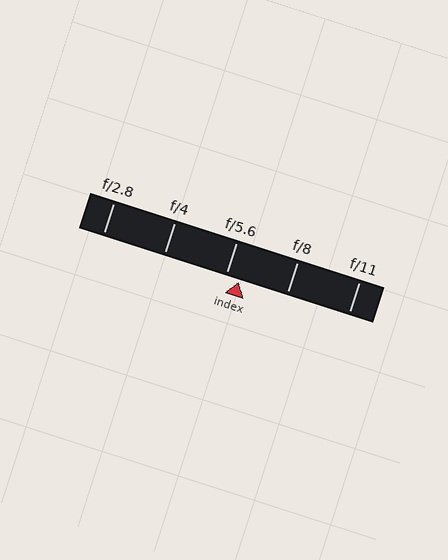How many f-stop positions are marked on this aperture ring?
There are 5 f-stop positions marked.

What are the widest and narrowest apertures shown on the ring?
The widest aperture shown is f/2.8 and the narrowest is f/11.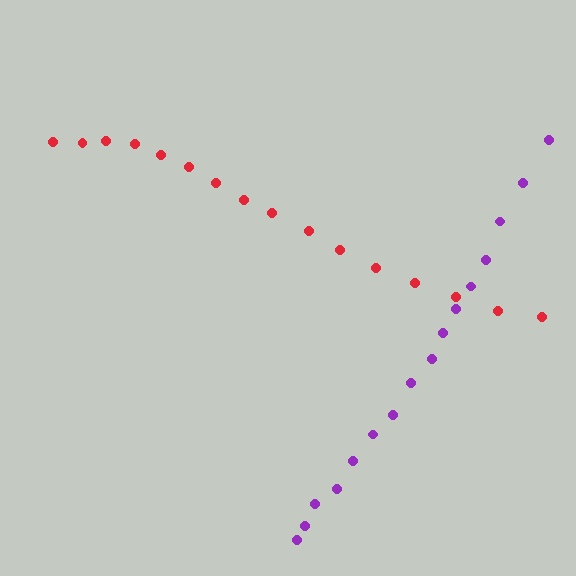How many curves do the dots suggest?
There are 2 distinct paths.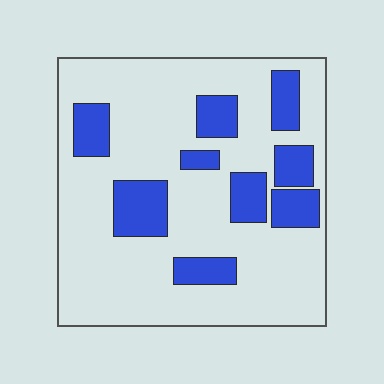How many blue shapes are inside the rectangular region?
9.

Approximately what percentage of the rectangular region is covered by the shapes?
Approximately 25%.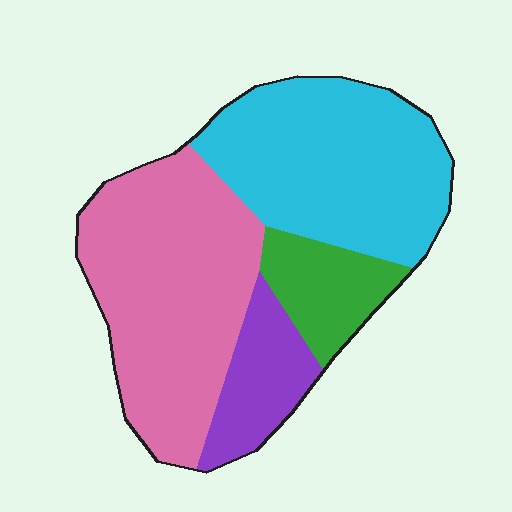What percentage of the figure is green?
Green takes up about one eighth (1/8) of the figure.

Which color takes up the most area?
Pink, at roughly 40%.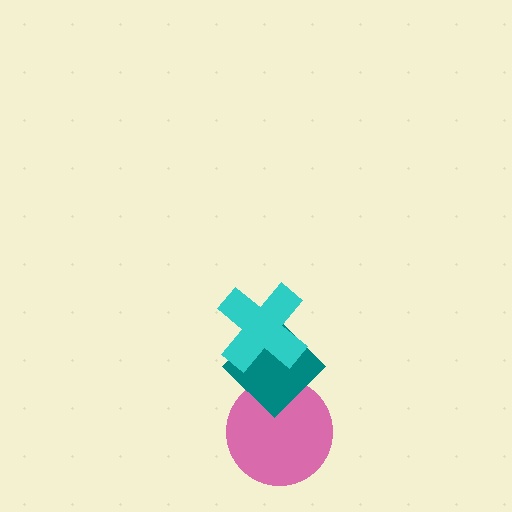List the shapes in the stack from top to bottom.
From top to bottom: the cyan cross, the teal diamond, the pink circle.